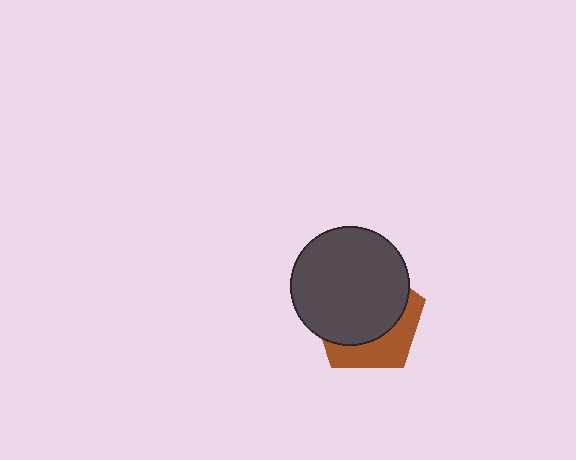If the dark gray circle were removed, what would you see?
You would see the complete brown pentagon.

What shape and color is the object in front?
The object in front is a dark gray circle.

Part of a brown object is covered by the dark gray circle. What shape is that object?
It is a pentagon.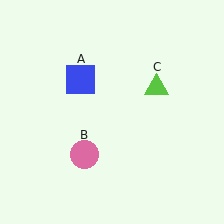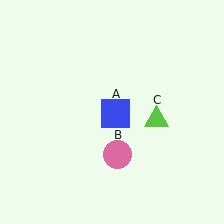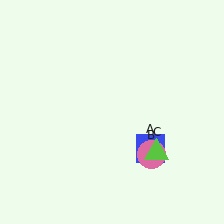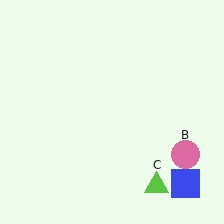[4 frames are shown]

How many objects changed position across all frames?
3 objects changed position: blue square (object A), pink circle (object B), lime triangle (object C).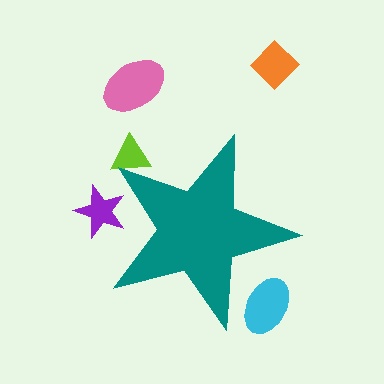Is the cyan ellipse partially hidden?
Yes, the cyan ellipse is partially hidden behind the teal star.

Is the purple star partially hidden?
Yes, the purple star is partially hidden behind the teal star.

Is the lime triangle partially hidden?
Yes, the lime triangle is partially hidden behind the teal star.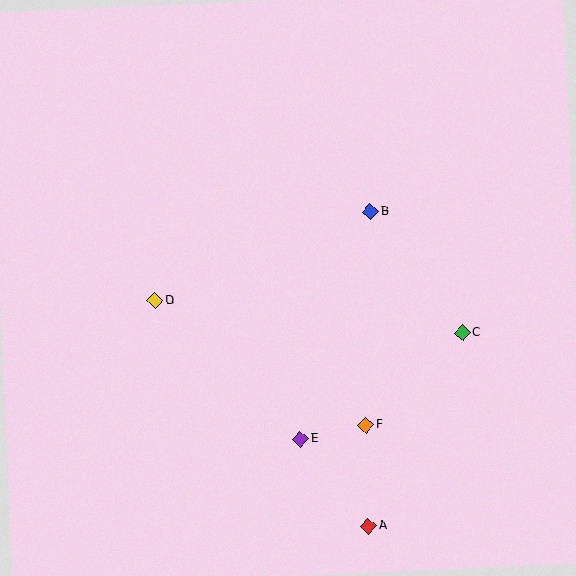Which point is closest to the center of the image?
Point B at (370, 211) is closest to the center.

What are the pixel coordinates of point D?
Point D is at (155, 301).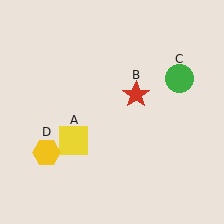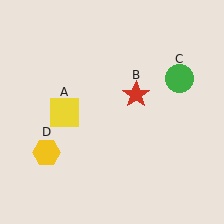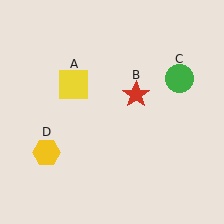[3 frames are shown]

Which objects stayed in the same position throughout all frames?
Red star (object B) and green circle (object C) and yellow hexagon (object D) remained stationary.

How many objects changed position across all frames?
1 object changed position: yellow square (object A).